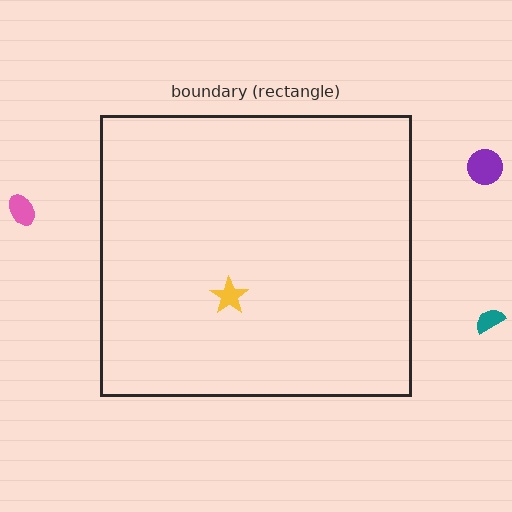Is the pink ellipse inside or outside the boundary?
Outside.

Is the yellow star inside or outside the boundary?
Inside.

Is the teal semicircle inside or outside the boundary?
Outside.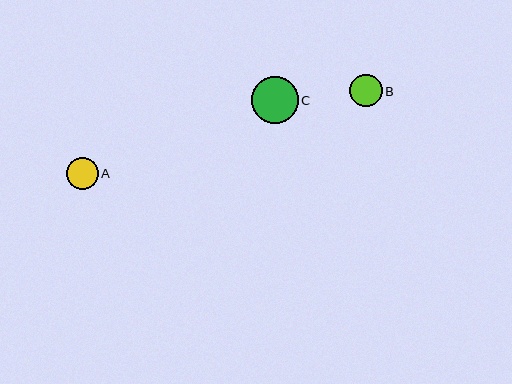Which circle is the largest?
Circle C is the largest with a size of approximately 47 pixels.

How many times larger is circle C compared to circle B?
Circle C is approximately 1.4 times the size of circle B.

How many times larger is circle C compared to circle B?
Circle C is approximately 1.4 times the size of circle B.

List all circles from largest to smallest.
From largest to smallest: C, B, A.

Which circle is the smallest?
Circle A is the smallest with a size of approximately 32 pixels.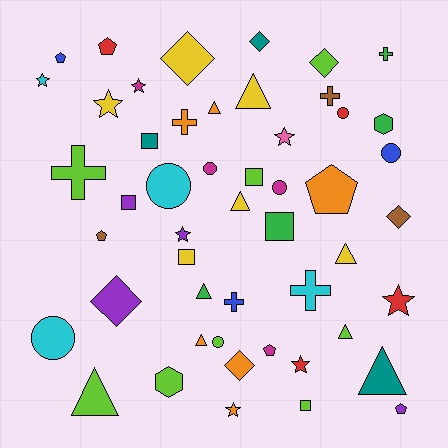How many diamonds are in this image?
There are 6 diamonds.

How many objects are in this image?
There are 50 objects.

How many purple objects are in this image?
There are 4 purple objects.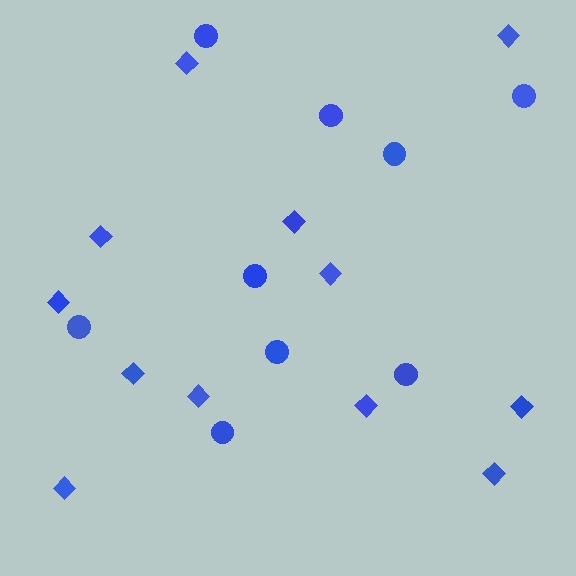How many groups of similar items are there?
There are 2 groups: one group of circles (9) and one group of diamonds (12).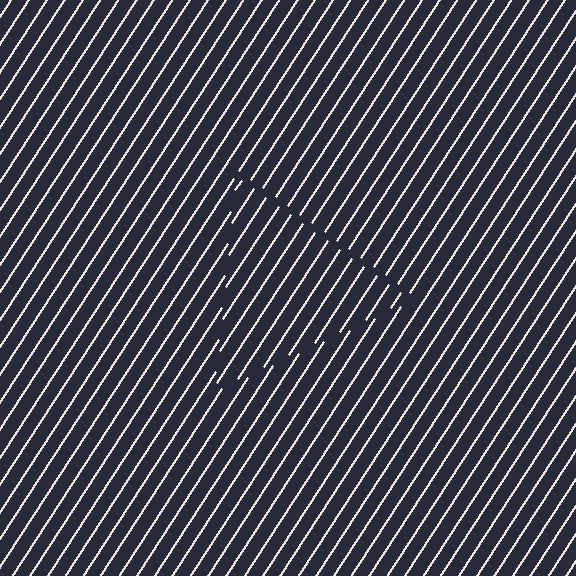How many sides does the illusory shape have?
3 sides — the line-ends trace a triangle.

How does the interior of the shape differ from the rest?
The interior of the shape contains the same grating, shifted by half a period — the contour is defined by the phase discontinuity where line-ends from the inner and outer gratings abut.